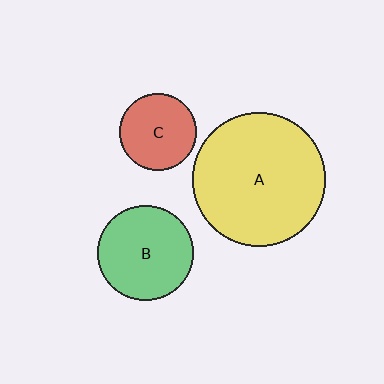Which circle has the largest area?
Circle A (yellow).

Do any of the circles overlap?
No, none of the circles overlap.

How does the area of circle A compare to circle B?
Approximately 1.9 times.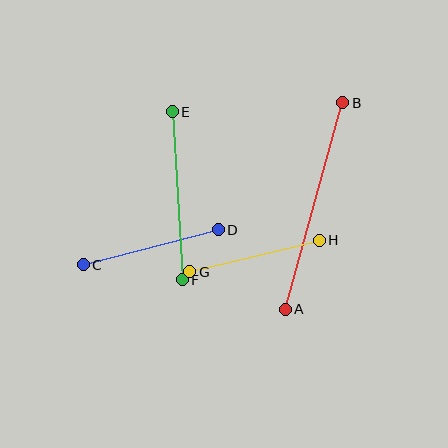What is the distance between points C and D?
The distance is approximately 139 pixels.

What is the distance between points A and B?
The distance is approximately 215 pixels.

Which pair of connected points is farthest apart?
Points A and B are farthest apart.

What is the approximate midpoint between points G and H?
The midpoint is at approximately (254, 256) pixels.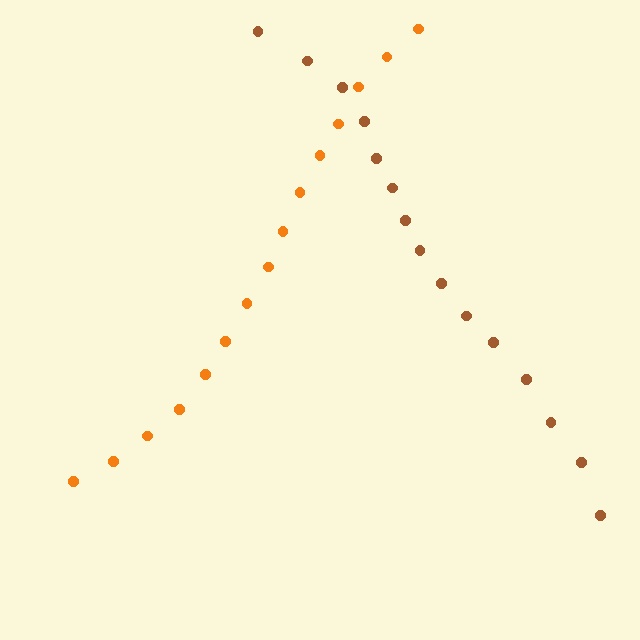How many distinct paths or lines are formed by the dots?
There are 2 distinct paths.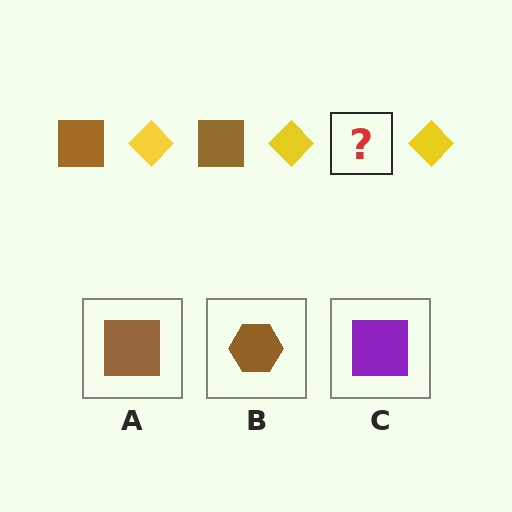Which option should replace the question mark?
Option A.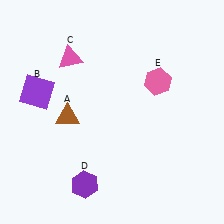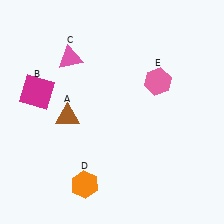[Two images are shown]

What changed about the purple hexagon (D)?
In Image 1, D is purple. In Image 2, it changed to orange.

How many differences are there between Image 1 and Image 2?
There are 2 differences between the two images.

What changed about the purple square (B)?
In Image 1, B is purple. In Image 2, it changed to magenta.